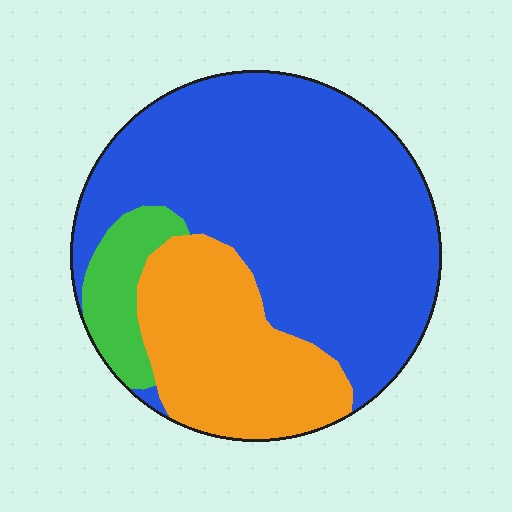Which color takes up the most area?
Blue, at roughly 65%.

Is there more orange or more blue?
Blue.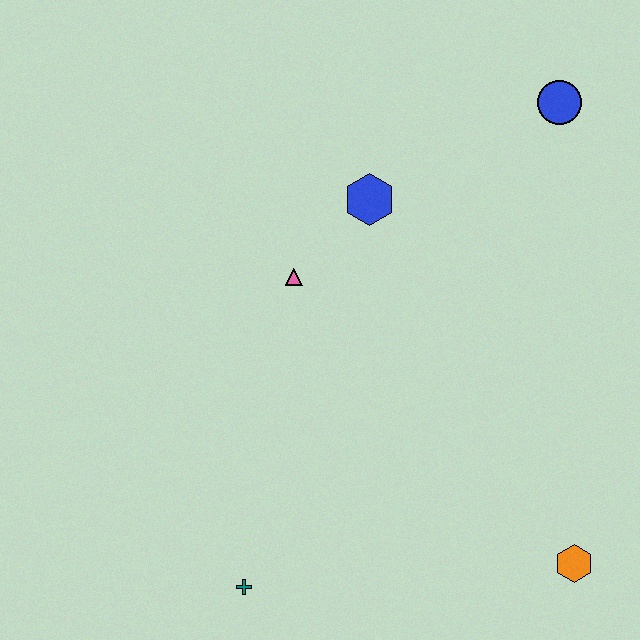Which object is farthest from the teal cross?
The blue circle is farthest from the teal cross.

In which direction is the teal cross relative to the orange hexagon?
The teal cross is to the left of the orange hexagon.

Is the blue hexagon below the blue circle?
Yes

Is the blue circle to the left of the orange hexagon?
Yes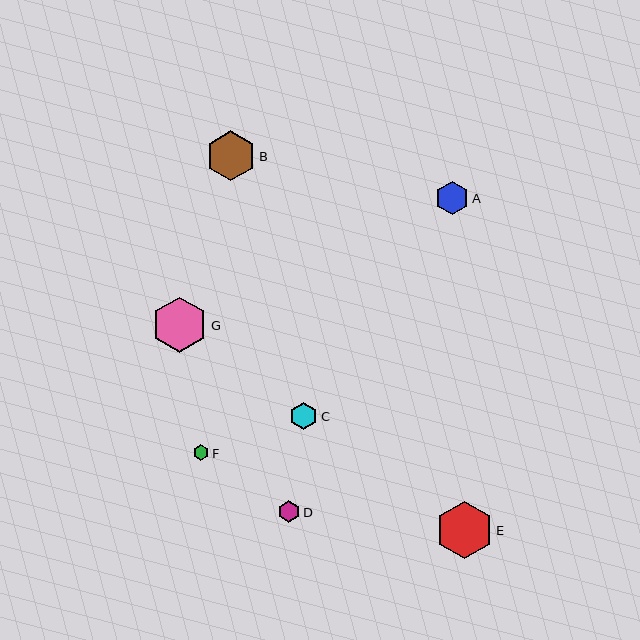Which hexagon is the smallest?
Hexagon F is the smallest with a size of approximately 15 pixels.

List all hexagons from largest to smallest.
From largest to smallest: E, G, B, A, C, D, F.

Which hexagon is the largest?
Hexagon E is the largest with a size of approximately 58 pixels.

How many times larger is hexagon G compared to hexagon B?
Hexagon G is approximately 1.1 times the size of hexagon B.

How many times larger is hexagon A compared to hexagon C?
Hexagon A is approximately 1.2 times the size of hexagon C.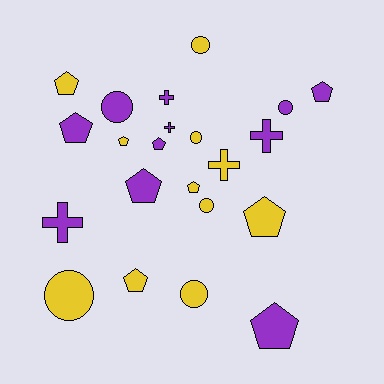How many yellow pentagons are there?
There are 5 yellow pentagons.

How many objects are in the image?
There are 22 objects.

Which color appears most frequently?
Purple, with 11 objects.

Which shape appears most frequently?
Pentagon, with 10 objects.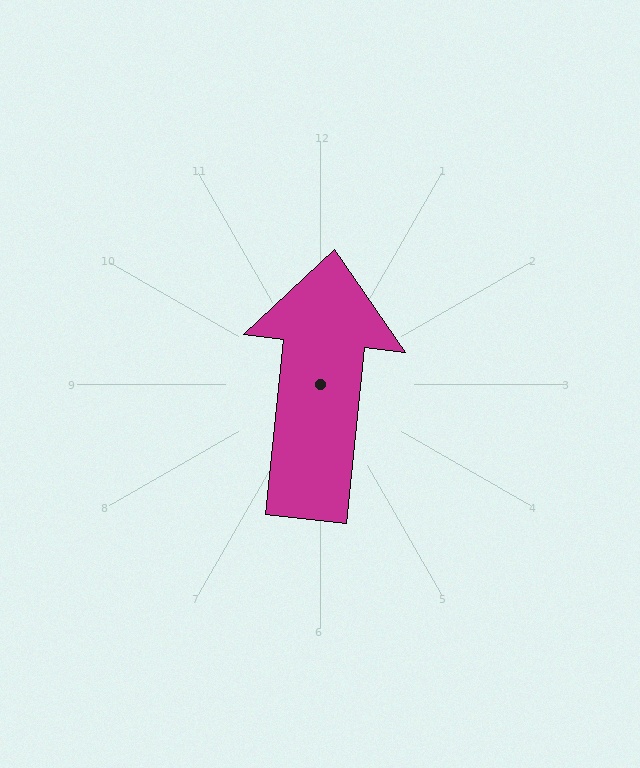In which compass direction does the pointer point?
North.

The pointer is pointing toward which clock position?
Roughly 12 o'clock.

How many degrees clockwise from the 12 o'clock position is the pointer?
Approximately 6 degrees.